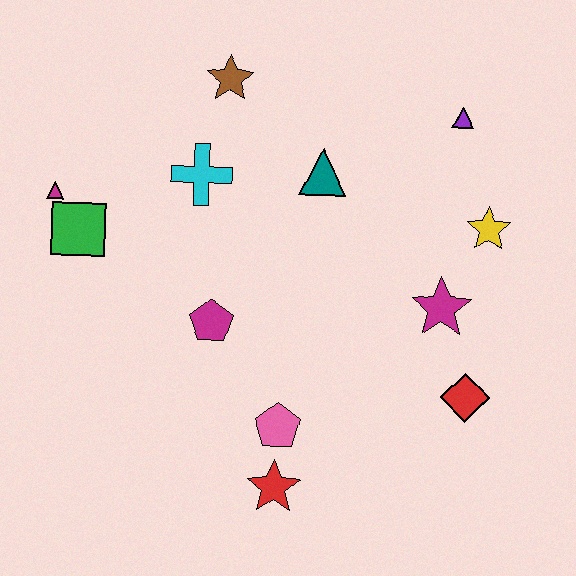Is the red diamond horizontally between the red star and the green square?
No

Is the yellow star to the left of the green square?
No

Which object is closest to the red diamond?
The magenta star is closest to the red diamond.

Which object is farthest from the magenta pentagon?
The purple triangle is farthest from the magenta pentagon.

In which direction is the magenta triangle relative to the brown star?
The magenta triangle is to the left of the brown star.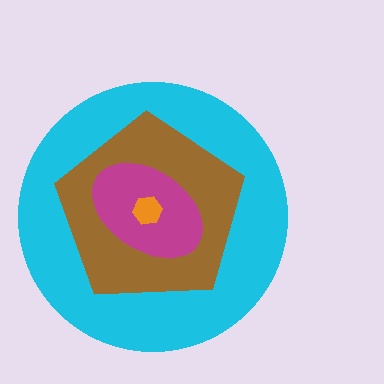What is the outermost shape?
The cyan circle.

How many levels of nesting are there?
4.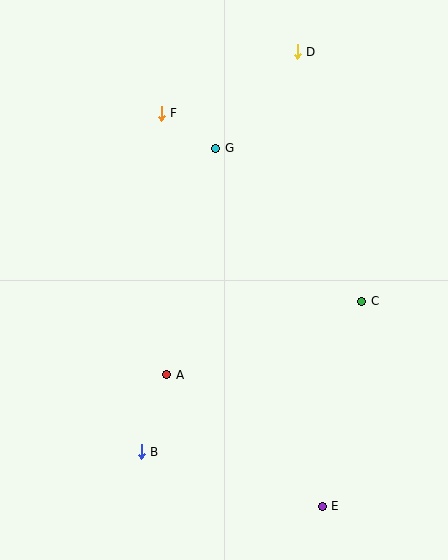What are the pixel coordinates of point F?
Point F is at (161, 113).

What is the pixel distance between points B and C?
The distance between B and C is 267 pixels.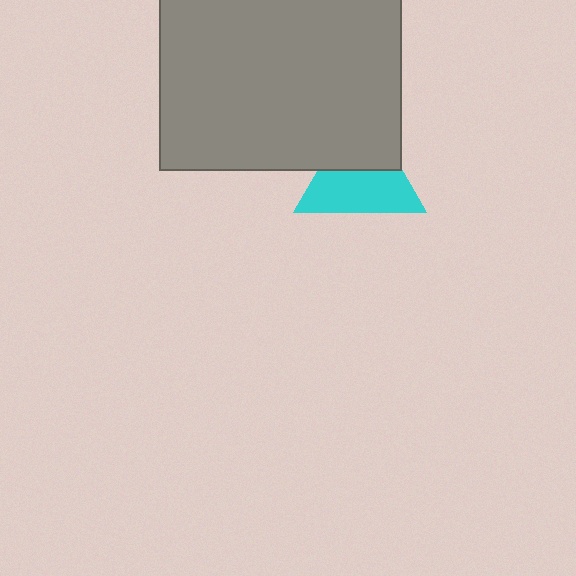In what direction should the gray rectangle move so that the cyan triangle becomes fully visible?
The gray rectangle should move up. That is the shortest direction to clear the overlap and leave the cyan triangle fully visible.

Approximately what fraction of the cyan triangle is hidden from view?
Roughly 41% of the cyan triangle is hidden behind the gray rectangle.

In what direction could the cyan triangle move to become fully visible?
The cyan triangle could move down. That would shift it out from behind the gray rectangle entirely.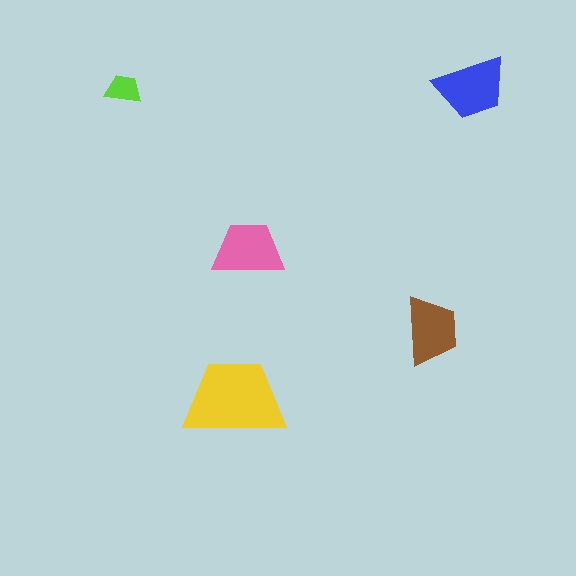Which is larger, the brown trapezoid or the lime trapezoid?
The brown one.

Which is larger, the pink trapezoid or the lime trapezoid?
The pink one.